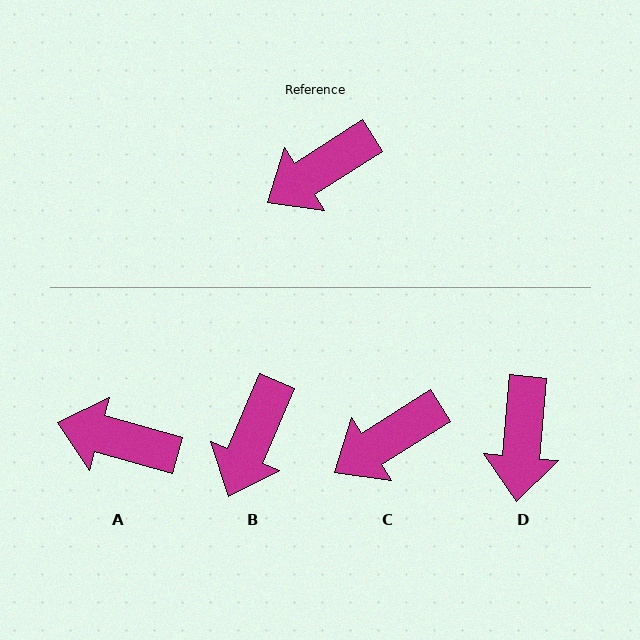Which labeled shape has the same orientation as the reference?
C.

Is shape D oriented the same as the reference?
No, it is off by about 52 degrees.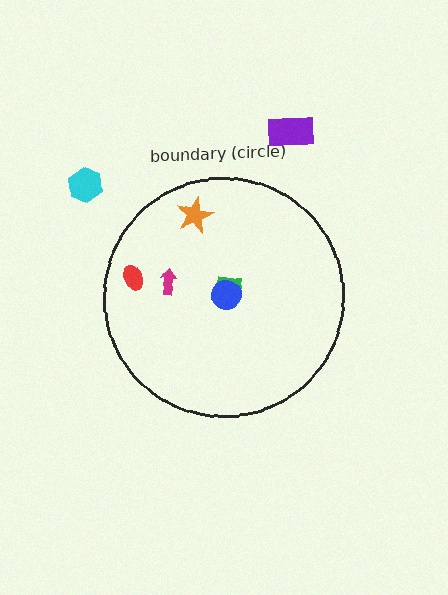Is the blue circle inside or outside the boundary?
Inside.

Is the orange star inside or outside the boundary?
Inside.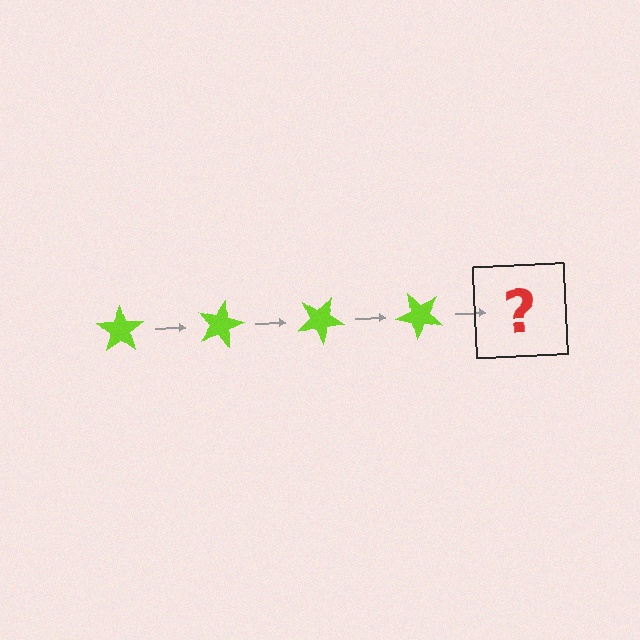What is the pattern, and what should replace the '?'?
The pattern is that the star rotates 15 degrees each step. The '?' should be a lime star rotated 60 degrees.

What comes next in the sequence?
The next element should be a lime star rotated 60 degrees.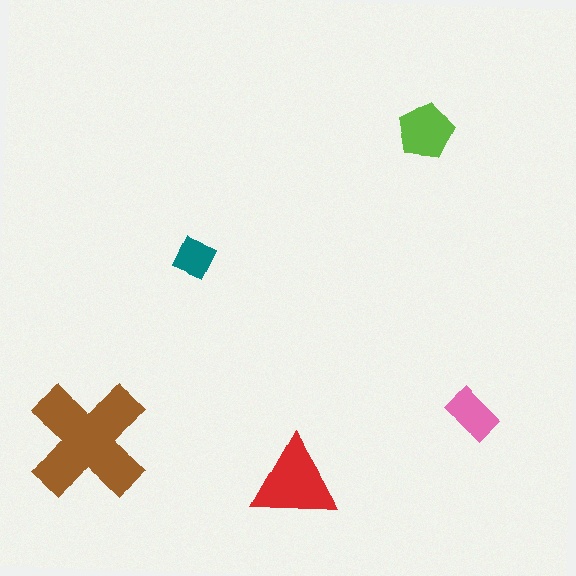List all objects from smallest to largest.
The teal square, the pink rectangle, the lime pentagon, the red triangle, the brown cross.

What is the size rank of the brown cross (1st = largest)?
1st.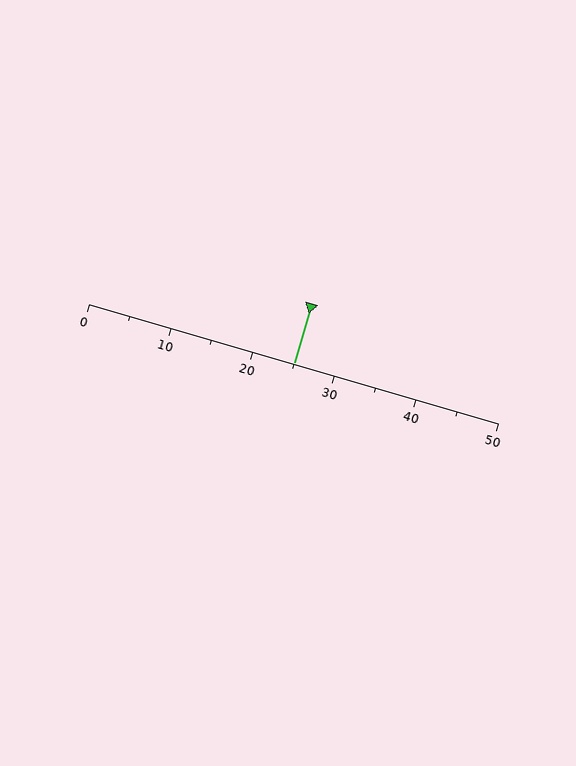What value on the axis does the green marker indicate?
The marker indicates approximately 25.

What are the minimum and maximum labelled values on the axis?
The axis runs from 0 to 50.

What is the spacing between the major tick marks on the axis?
The major ticks are spaced 10 apart.